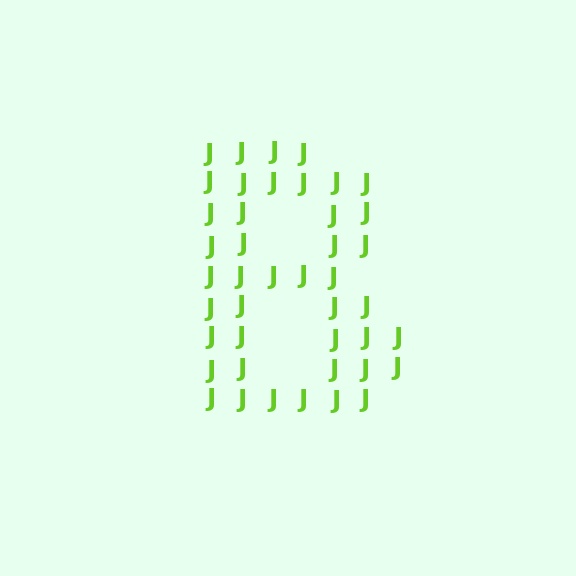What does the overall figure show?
The overall figure shows the letter B.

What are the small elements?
The small elements are letter J's.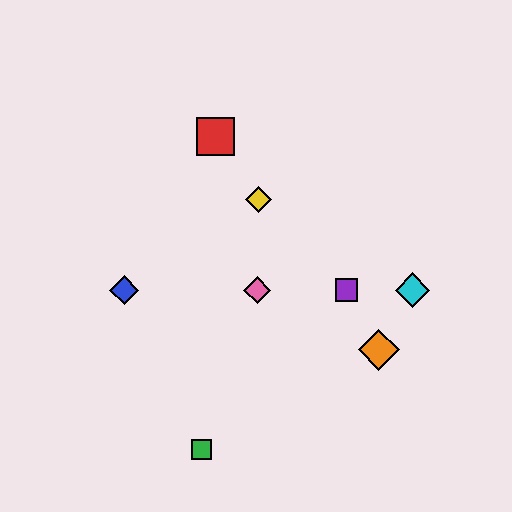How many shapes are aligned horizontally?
4 shapes (the blue diamond, the purple square, the cyan diamond, the pink diamond) are aligned horizontally.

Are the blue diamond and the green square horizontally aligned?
No, the blue diamond is at y≈290 and the green square is at y≈449.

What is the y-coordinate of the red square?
The red square is at y≈136.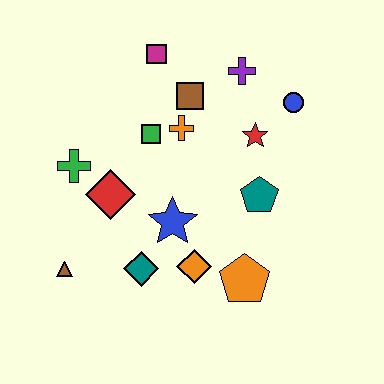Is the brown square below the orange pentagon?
No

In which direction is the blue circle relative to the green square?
The blue circle is to the right of the green square.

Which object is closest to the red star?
The blue circle is closest to the red star.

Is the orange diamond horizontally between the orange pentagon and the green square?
Yes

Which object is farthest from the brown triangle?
The blue circle is farthest from the brown triangle.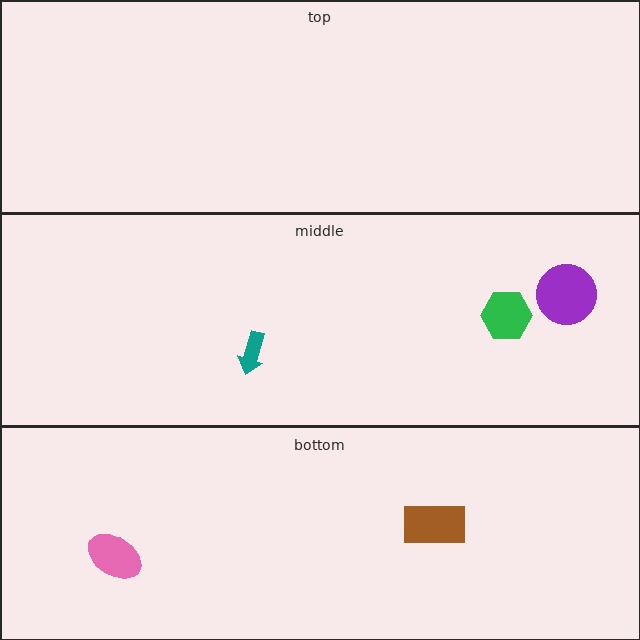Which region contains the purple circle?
The middle region.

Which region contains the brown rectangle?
The bottom region.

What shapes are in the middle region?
The teal arrow, the purple circle, the green hexagon.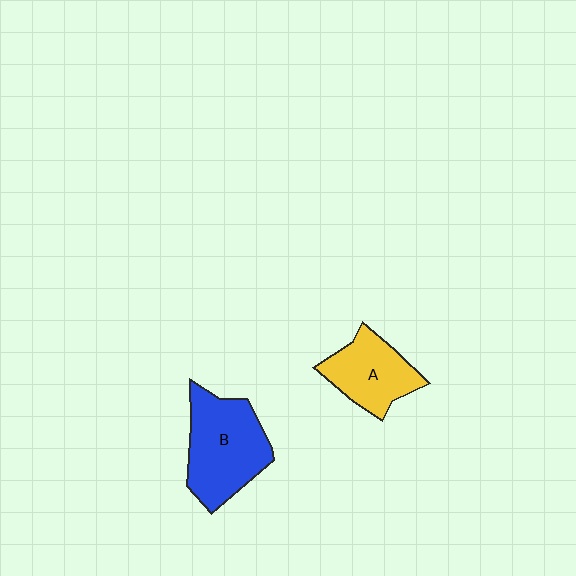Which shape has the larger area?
Shape B (blue).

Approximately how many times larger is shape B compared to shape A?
Approximately 1.4 times.